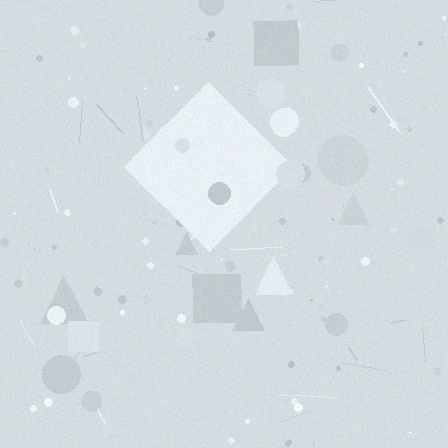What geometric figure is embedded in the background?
A diamond is embedded in the background.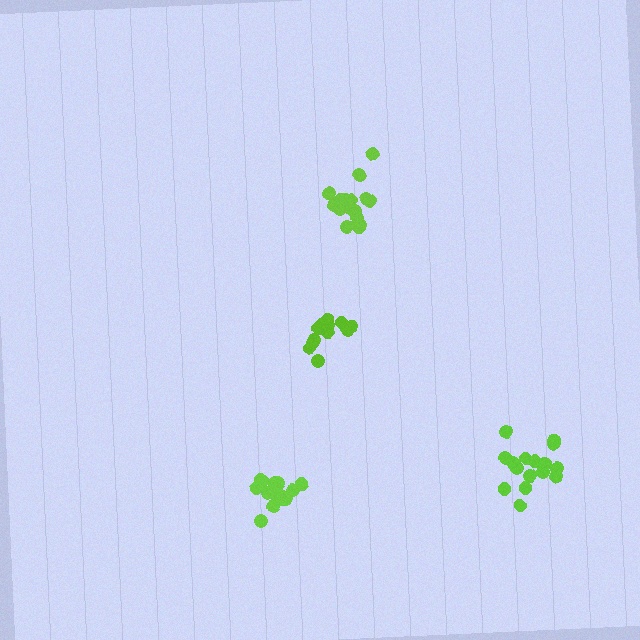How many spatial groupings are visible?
There are 4 spatial groupings.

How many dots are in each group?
Group 1: 16 dots, Group 2: 13 dots, Group 3: 16 dots, Group 4: 14 dots (59 total).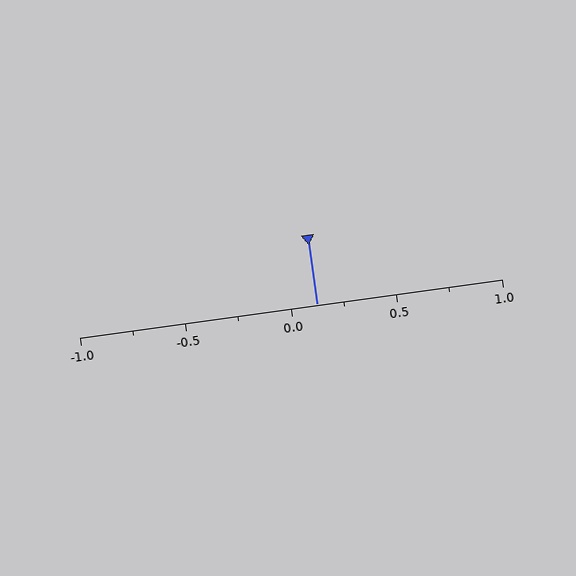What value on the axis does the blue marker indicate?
The marker indicates approximately 0.12.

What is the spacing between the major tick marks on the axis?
The major ticks are spaced 0.5 apart.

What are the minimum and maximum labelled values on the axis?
The axis runs from -1.0 to 1.0.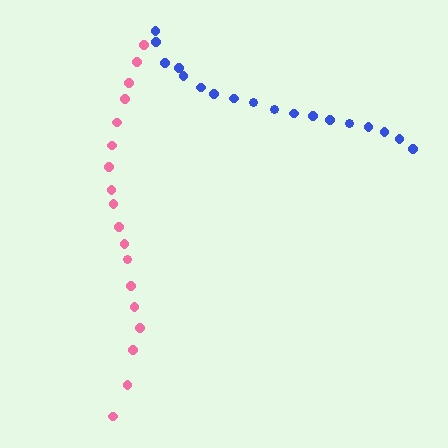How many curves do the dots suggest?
There are 2 distinct paths.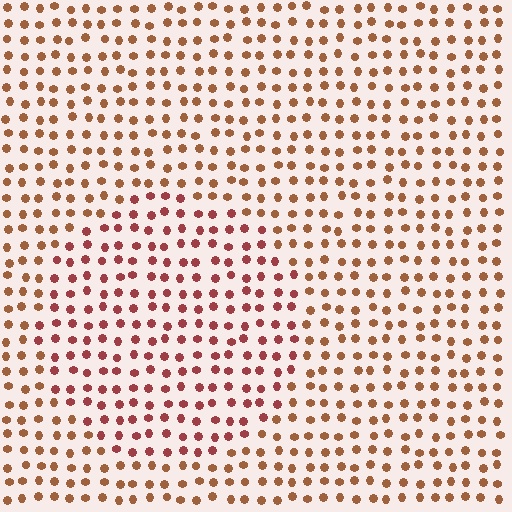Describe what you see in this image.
The image is filled with small brown elements in a uniform arrangement. A circle-shaped region is visible where the elements are tinted to a slightly different hue, forming a subtle color boundary.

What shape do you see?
I see a circle.